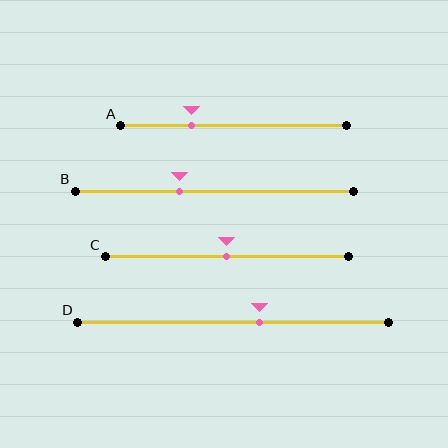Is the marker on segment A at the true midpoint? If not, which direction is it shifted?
No, the marker on segment A is shifted to the left by about 19% of the segment length.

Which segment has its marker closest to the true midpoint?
Segment C has its marker closest to the true midpoint.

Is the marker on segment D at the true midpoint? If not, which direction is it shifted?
No, the marker on segment D is shifted to the right by about 9% of the segment length.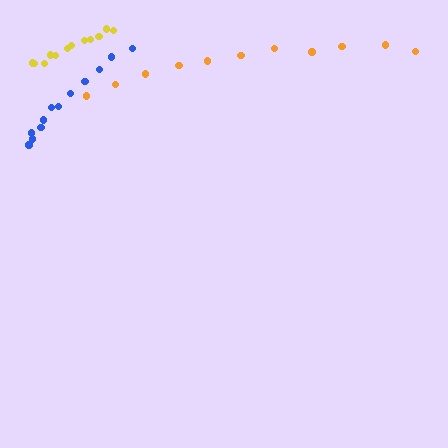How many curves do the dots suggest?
There are 3 distinct paths.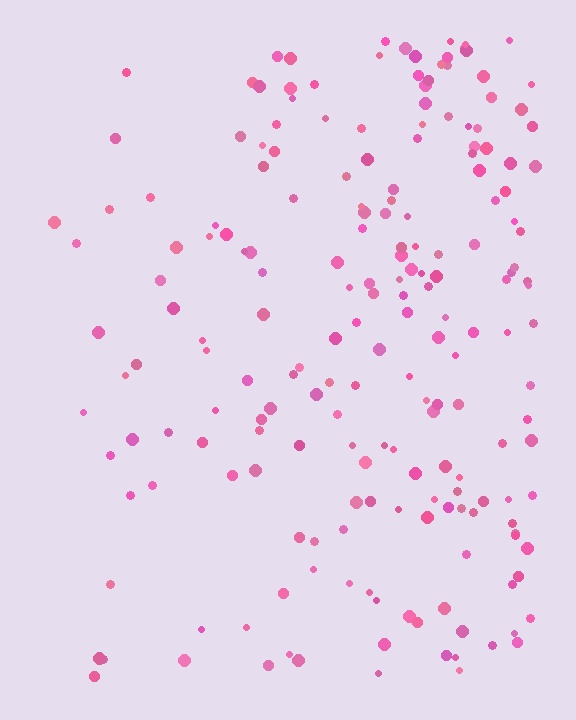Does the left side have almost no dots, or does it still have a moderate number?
Still a moderate number, just noticeably fewer than the right.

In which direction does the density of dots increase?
From left to right, with the right side densest.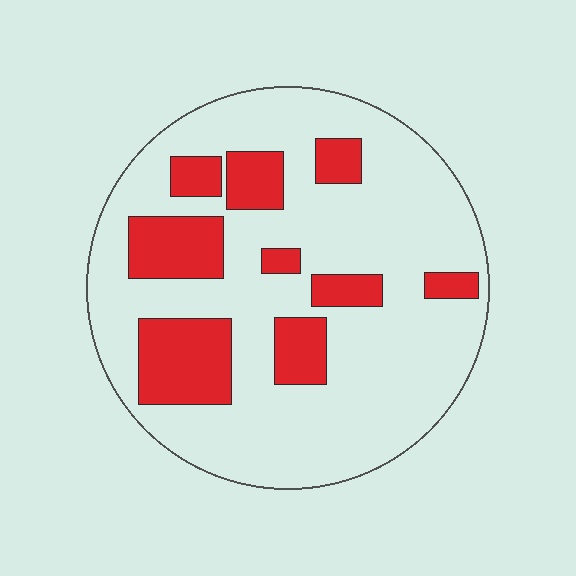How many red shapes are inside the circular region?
9.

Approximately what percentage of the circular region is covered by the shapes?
Approximately 25%.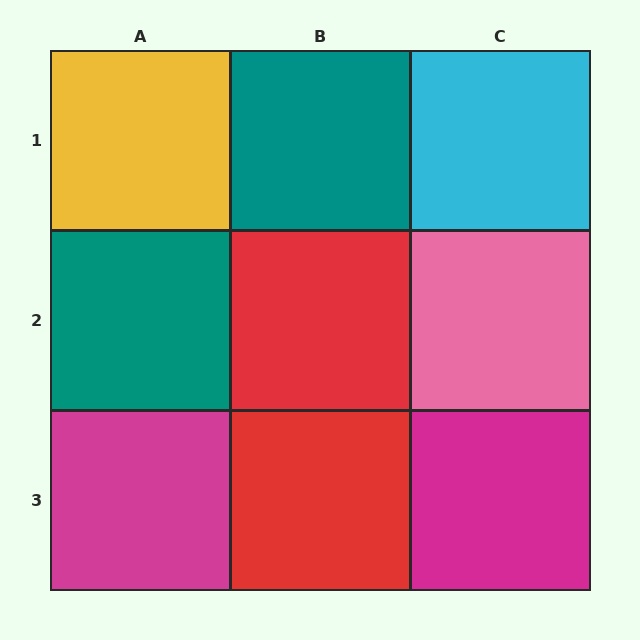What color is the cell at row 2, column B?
Red.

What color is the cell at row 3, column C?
Magenta.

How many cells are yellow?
1 cell is yellow.